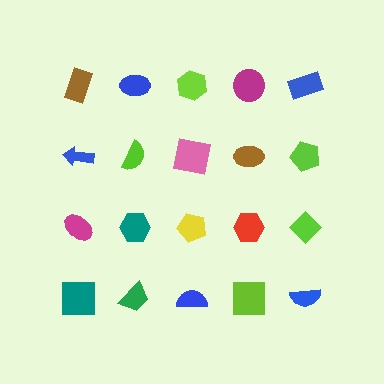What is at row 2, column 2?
A lime semicircle.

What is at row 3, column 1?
A magenta ellipse.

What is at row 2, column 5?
A lime pentagon.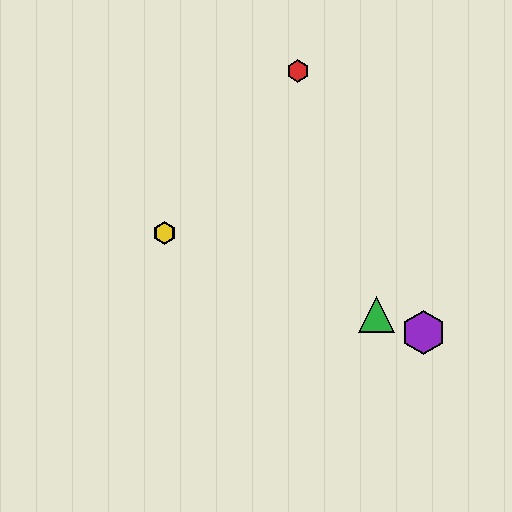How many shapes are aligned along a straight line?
4 shapes (the blue hexagon, the green triangle, the yellow hexagon, the purple hexagon) are aligned along a straight line.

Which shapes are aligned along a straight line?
The blue hexagon, the green triangle, the yellow hexagon, the purple hexagon are aligned along a straight line.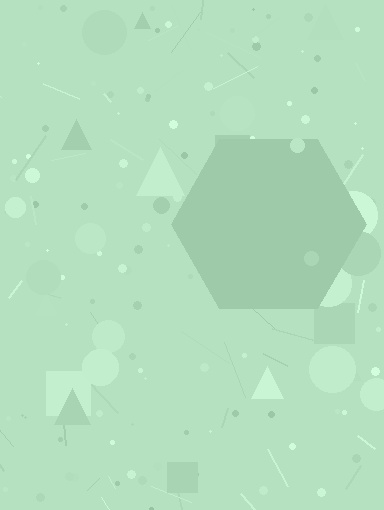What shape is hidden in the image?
A hexagon is hidden in the image.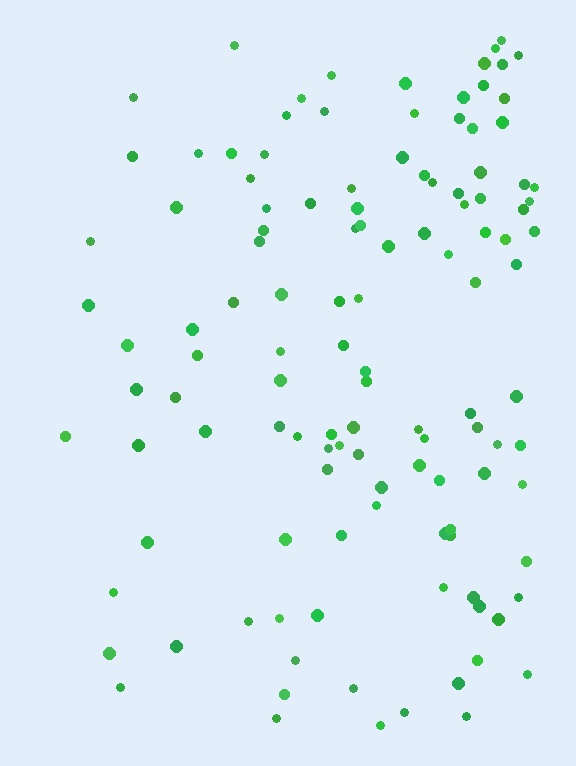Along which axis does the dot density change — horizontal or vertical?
Horizontal.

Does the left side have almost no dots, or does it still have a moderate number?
Still a moderate number, just noticeably fewer than the right.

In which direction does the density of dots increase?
From left to right, with the right side densest.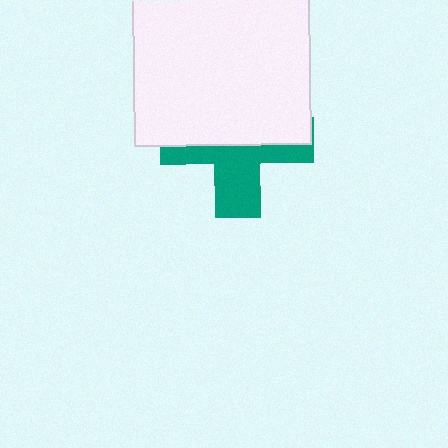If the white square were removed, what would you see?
You would see the complete teal cross.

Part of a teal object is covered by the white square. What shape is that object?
It is a cross.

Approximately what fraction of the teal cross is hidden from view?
Roughly 56% of the teal cross is hidden behind the white square.